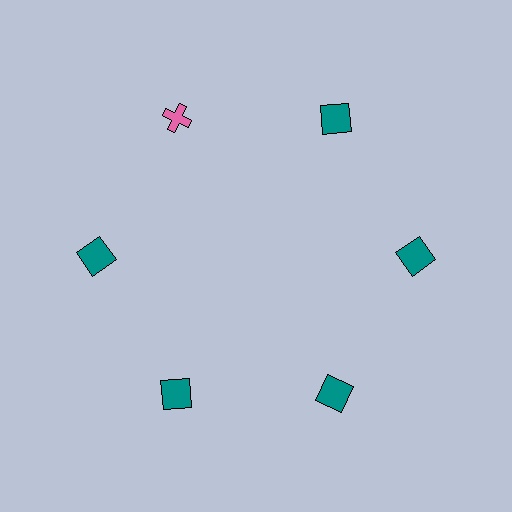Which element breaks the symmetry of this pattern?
The pink cross at roughly the 11 o'clock position breaks the symmetry. All other shapes are teal squares.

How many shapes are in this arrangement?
There are 6 shapes arranged in a ring pattern.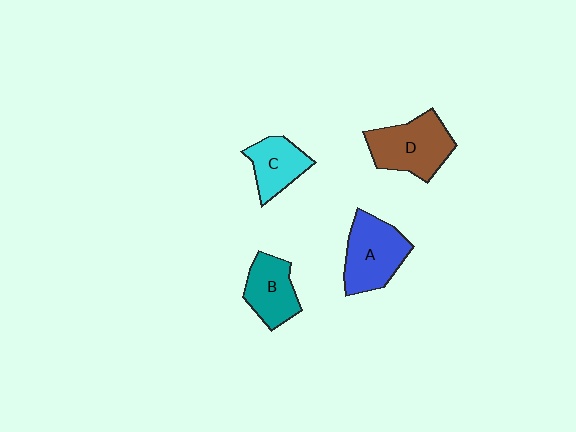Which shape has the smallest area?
Shape C (cyan).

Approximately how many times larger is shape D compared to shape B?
Approximately 1.3 times.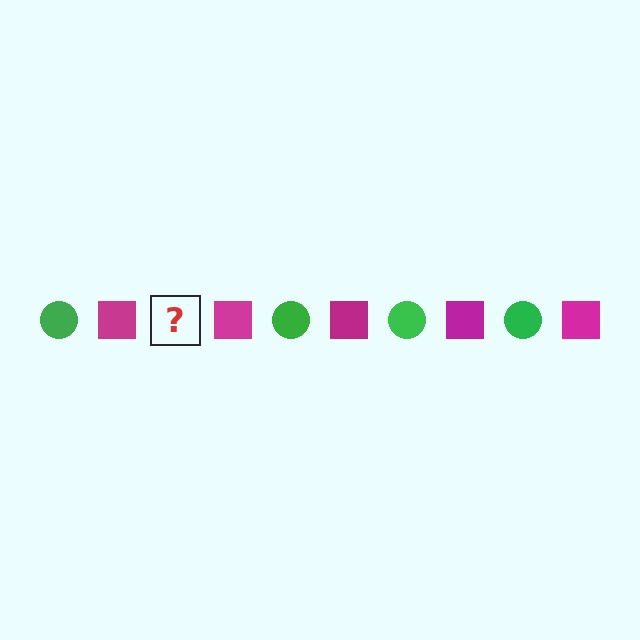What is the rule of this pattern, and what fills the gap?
The rule is that the pattern alternates between green circle and magenta square. The gap should be filled with a green circle.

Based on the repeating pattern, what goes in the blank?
The blank should be a green circle.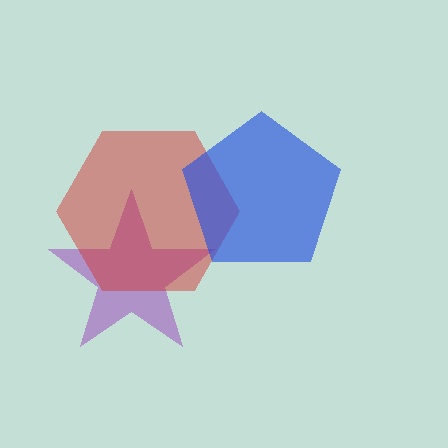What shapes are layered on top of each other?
The layered shapes are: a purple star, a red hexagon, a blue pentagon.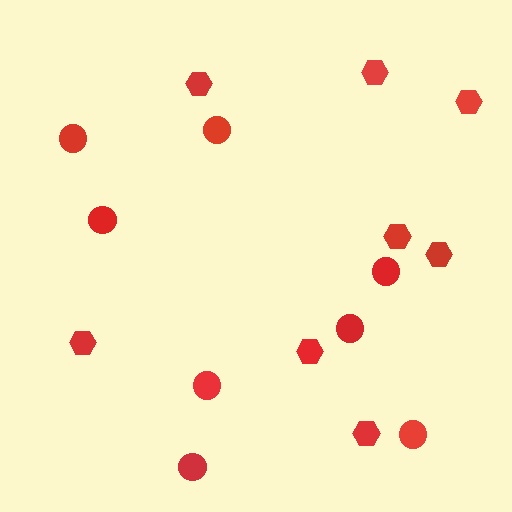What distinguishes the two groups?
There are 2 groups: one group of hexagons (8) and one group of circles (8).